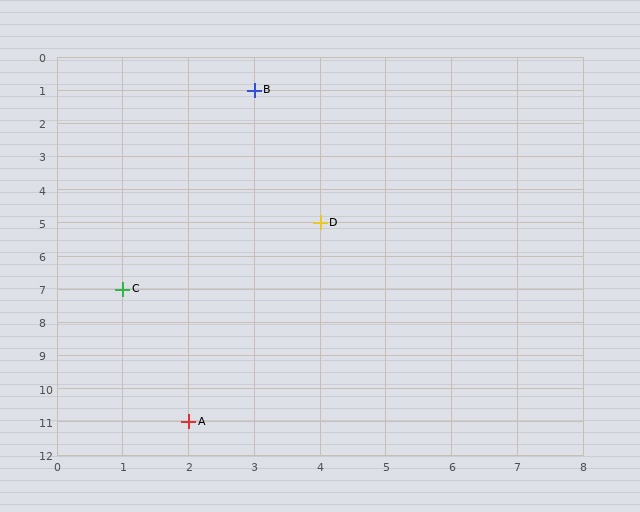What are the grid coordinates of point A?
Point A is at grid coordinates (2, 11).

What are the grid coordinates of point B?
Point B is at grid coordinates (3, 1).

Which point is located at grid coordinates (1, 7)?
Point C is at (1, 7).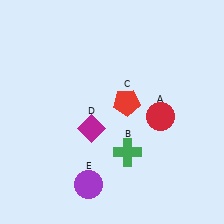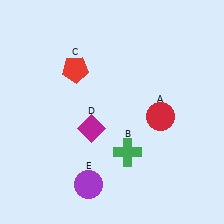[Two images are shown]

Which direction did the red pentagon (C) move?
The red pentagon (C) moved left.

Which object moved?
The red pentagon (C) moved left.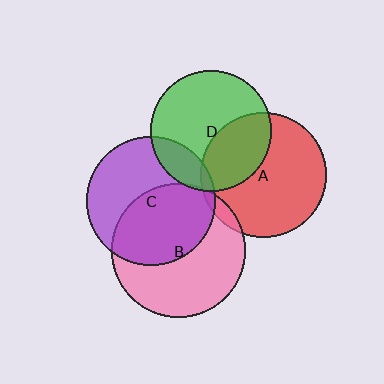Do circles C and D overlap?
Yes.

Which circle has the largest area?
Circle B (pink).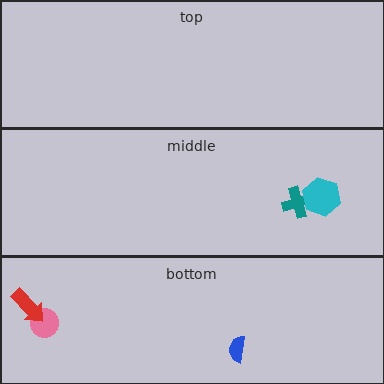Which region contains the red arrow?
The bottom region.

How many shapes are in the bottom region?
3.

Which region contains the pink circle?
The bottom region.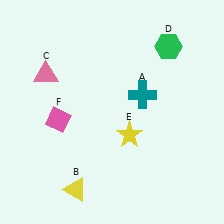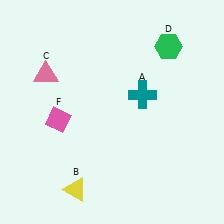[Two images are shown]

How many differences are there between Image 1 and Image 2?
There is 1 difference between the two images.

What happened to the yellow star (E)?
The yellow star (E) was removed in Image 2. It was in the bottom-right area of Image 1.